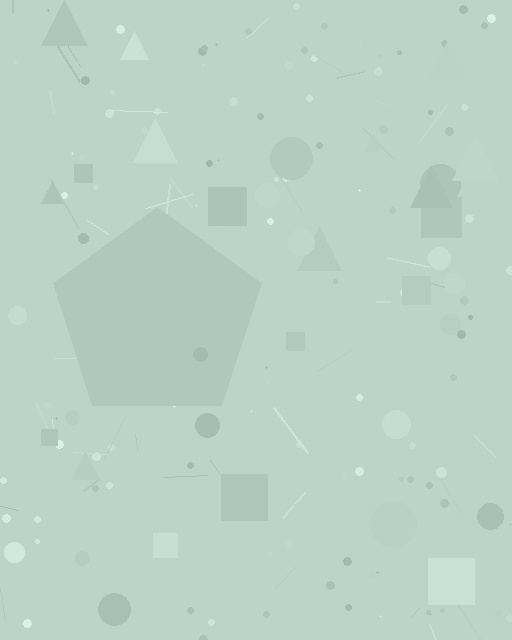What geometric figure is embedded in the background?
A pentagon is embedded in the background.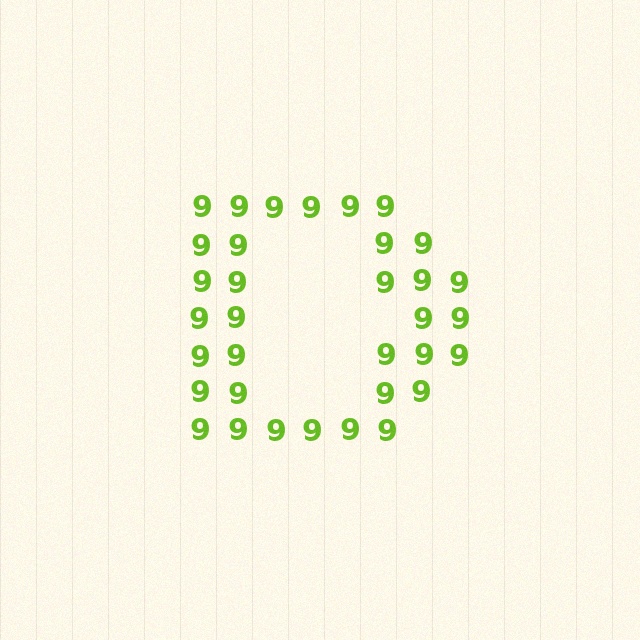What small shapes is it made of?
It is made of small digit 9's.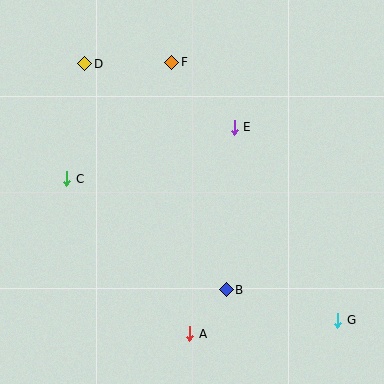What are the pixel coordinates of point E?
Point E is at (234, 127).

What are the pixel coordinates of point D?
Point D is at (85, 64).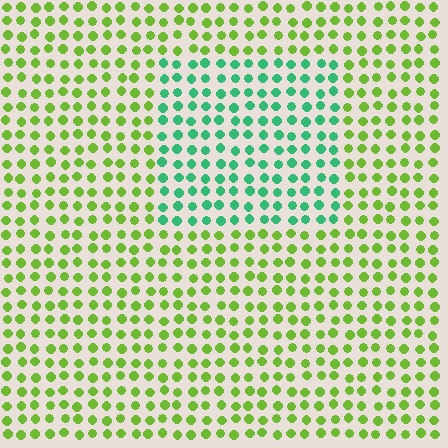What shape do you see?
I see a rectangle.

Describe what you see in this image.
The image is filled with small lime elements in a uniform arrangement. A rectangle-shaped region is visible where the elements are tinted to a slightly different hue, forming a subtle color boundary.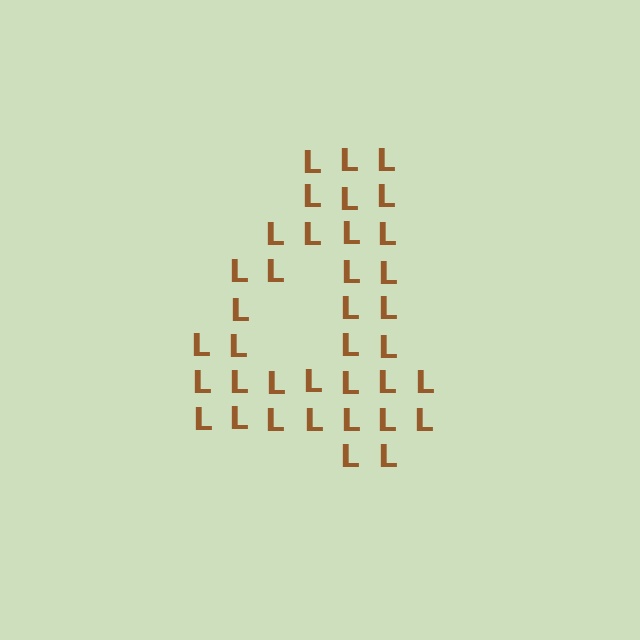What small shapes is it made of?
It is made of small letter L's.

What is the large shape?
The large shape is the digit 4.